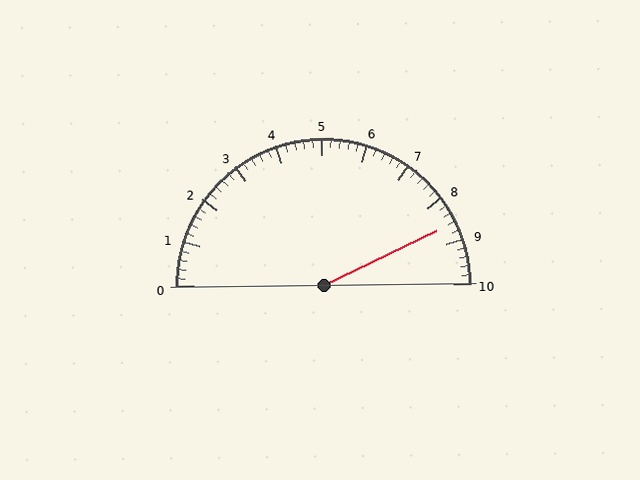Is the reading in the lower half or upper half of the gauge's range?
The reading is in the upper half of the range (0 to 10).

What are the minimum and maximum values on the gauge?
The gauge ranges from 0 to 10.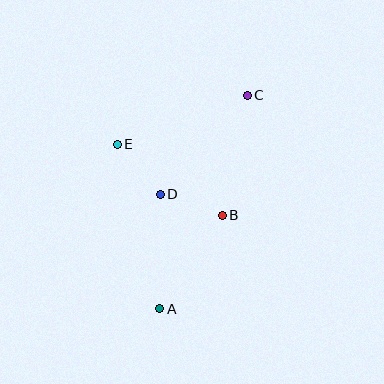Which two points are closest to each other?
Points B and D are closest to each other.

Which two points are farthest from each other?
Points A and C are farthest from each other.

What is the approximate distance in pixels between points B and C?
The distance between B and C is approximately 123 pixels.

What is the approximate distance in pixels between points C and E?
The distance between C and E is approximately 139 pixels.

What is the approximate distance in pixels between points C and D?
The distance between C and D is approximately 131 pixels.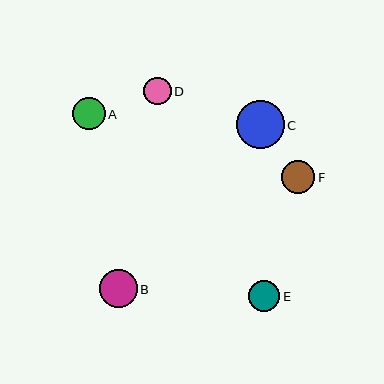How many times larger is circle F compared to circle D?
Circle F is approximately 1.2 times the size of circle D.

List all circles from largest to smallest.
From largest to smallest: C, B, F, A, E, D.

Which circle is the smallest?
Circle D is the smallest with a size of approximately 27 pixels.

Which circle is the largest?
Circle C is the largest with a size of approximately 48 pixels.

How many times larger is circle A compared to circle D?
Circle A is approximately 1.2 times the size of circle D.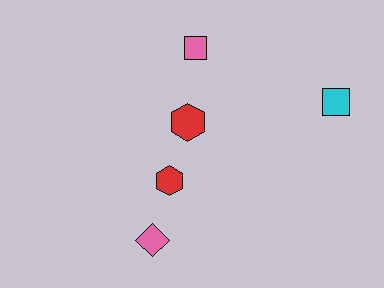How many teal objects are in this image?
There are no teal objects.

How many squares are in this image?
There are 2 squares.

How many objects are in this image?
There are 5 objects.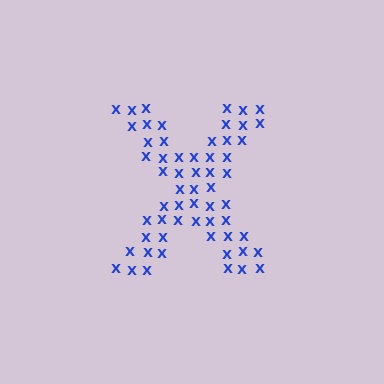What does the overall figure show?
The overall figure shows the letter X.